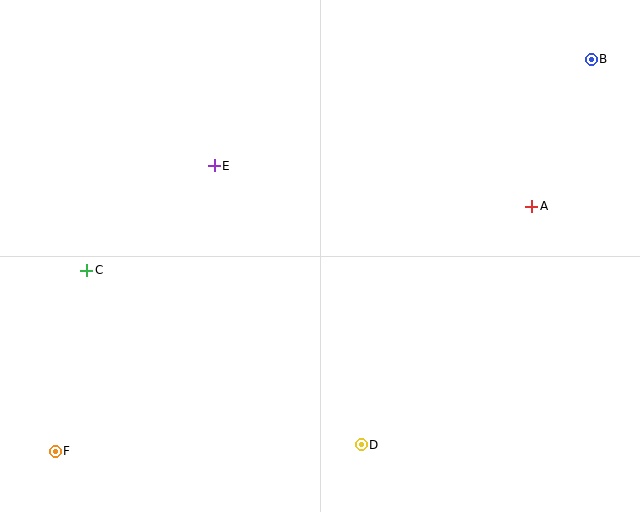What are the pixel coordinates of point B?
Point B is at (591, 59).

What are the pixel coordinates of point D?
Point D is at (361, 445).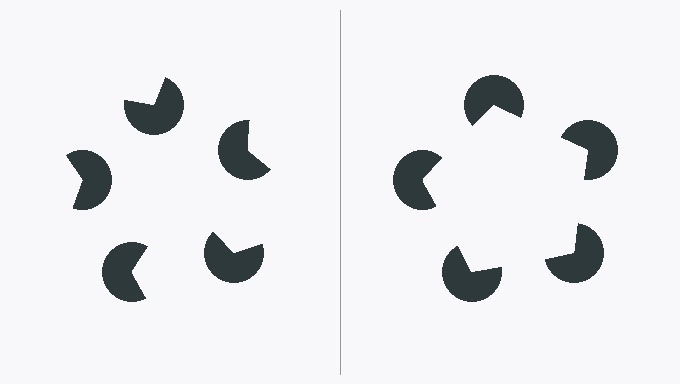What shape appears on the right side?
An illusory pentagon.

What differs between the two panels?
The pac-man discs are positioned identically on both sides; only the wedge orientations differ. On the right they align to a pentagon; on the left they are misaligned.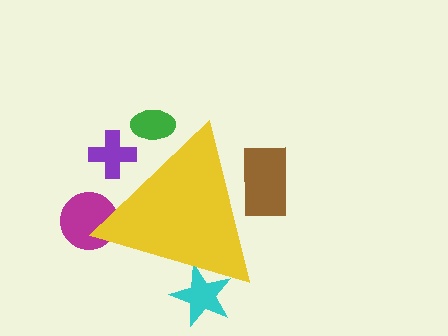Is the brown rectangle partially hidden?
Yes, the brown rectangle is partially hidden behind the yellow triangle.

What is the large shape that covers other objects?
A yellow triangle.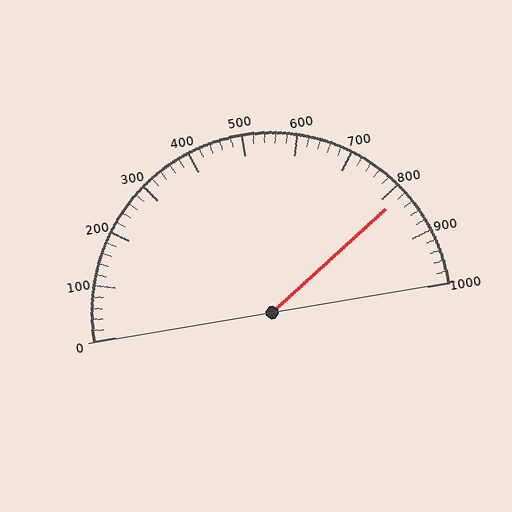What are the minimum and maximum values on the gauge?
The gauge ranges from 0 to 1000.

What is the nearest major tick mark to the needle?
The nearest major tick mark is 800.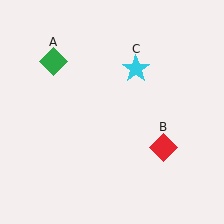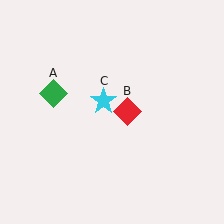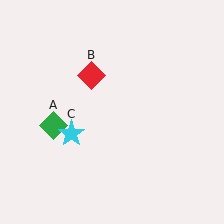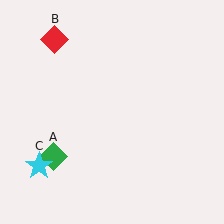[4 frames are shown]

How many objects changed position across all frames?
3 objects changed position: green diamond (object A), red diamond (object B), cyan star (object C).